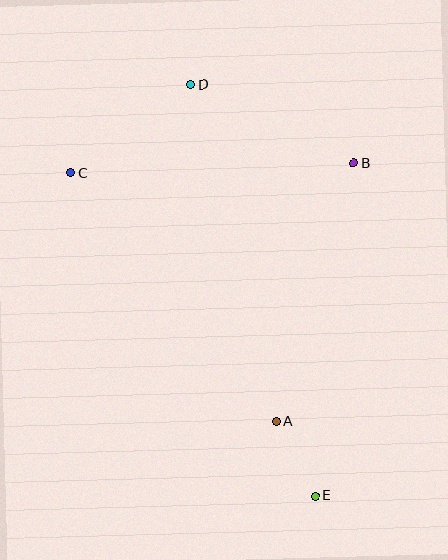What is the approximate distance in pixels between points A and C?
The distance between A and C is approximately 322 pixels.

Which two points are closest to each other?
Points A and E are closest to each other.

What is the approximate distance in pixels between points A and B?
The distance between A and B is approximately 270 pixels.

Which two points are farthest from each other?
Points D and E are farthest from each other.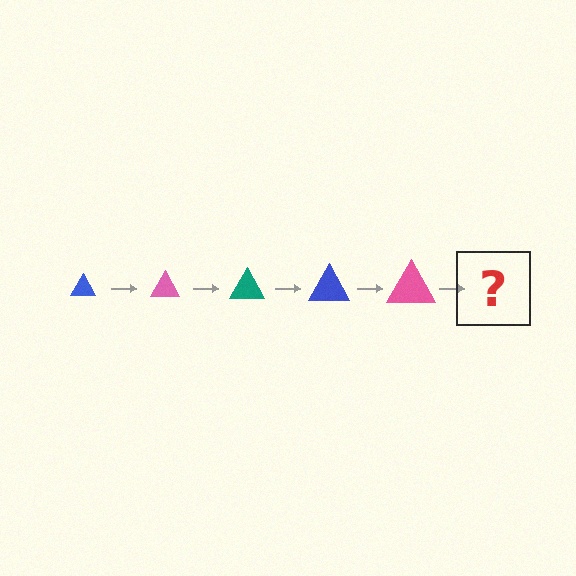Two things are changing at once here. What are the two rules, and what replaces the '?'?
The two rules are that the triangle grows larger each step and the color cycles through blue, pink, and teal. The '?' should be a teal triangle, larger than the previous one.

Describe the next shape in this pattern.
It should be a teal triangle, larger than the previous one.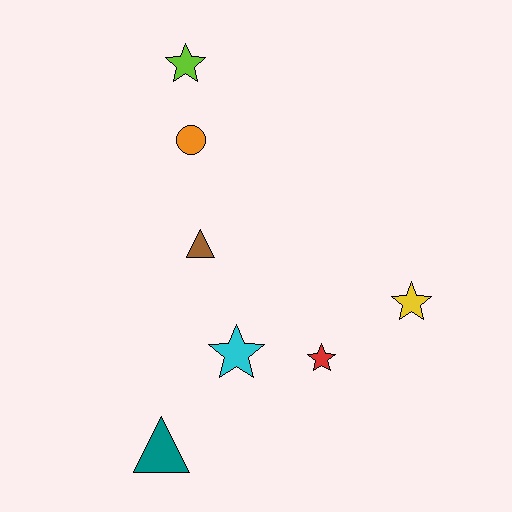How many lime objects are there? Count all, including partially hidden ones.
There is 1 lime object.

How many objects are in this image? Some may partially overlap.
There are 7 objects.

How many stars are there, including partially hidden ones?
There are 4 stars.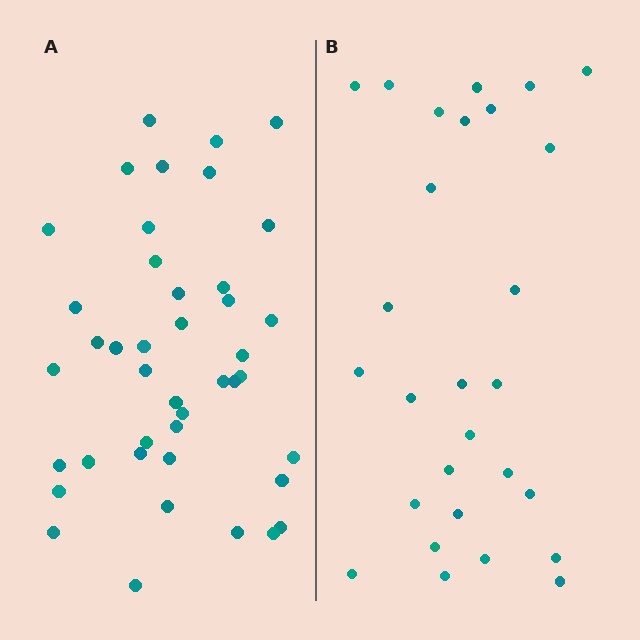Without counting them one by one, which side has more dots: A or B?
Region A (the left region) has more dots.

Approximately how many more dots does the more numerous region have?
Region A has approximately 15 more dots than region B.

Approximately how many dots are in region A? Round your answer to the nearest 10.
About 40 dots. (The exact count is 42, which rounds to 40.)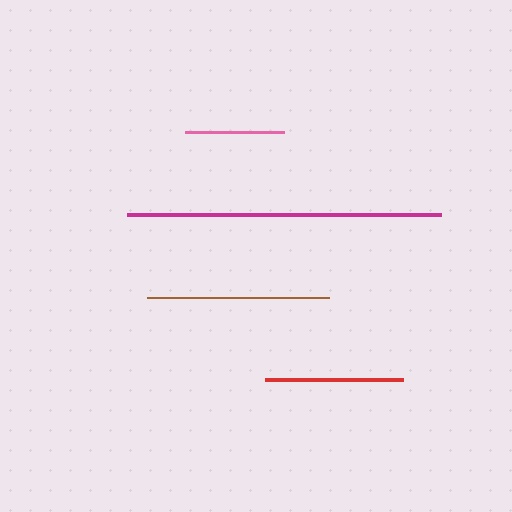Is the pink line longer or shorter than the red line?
The red line is longer than the pink line.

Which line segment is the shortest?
The pink line is the shortest at approximately 100 pixels.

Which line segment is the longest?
The magenta line is the longest at approximately 314 pixels.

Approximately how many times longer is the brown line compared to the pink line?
The brown line is approximately 1.8 times the length of the pink line.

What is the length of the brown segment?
The brown segment is approximately 182 pixels long.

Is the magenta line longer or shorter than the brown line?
The magenta line is longer than the brown line.